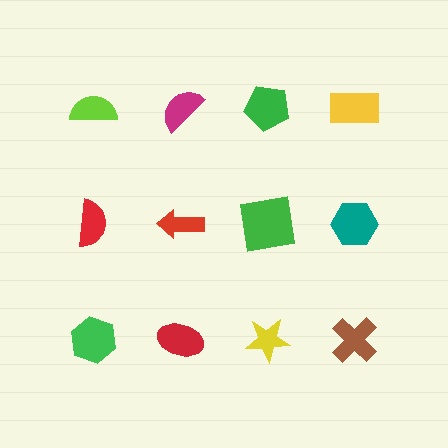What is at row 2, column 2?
A red arrow.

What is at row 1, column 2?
A magenta semicircle.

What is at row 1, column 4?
A yellow rectangle.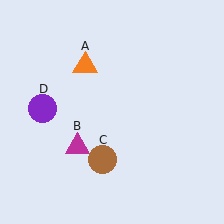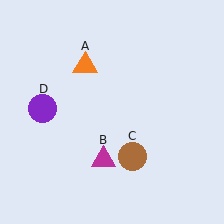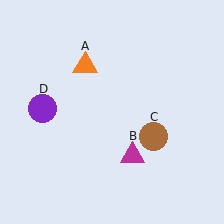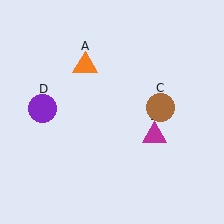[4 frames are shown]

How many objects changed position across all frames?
2 objects changed position: magenta triangle (object B), brown circle (object C).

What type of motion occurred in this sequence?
The magenta triangle (object B), brown circle (object C) rotated counterclockwise around the center of the scene.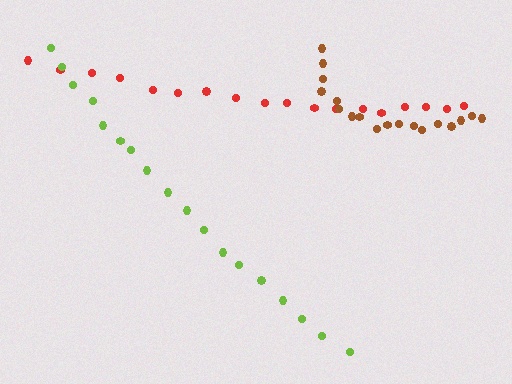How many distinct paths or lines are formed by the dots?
There are 3 distinct paths.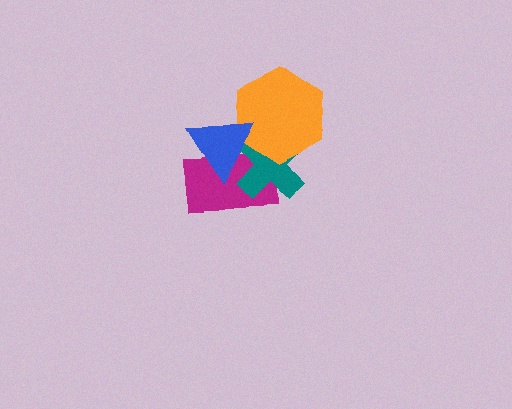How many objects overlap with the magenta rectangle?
3 objects overlap with the magenta rectangle.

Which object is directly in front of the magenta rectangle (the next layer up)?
The teal cross is directly in front of the magenta rectangle.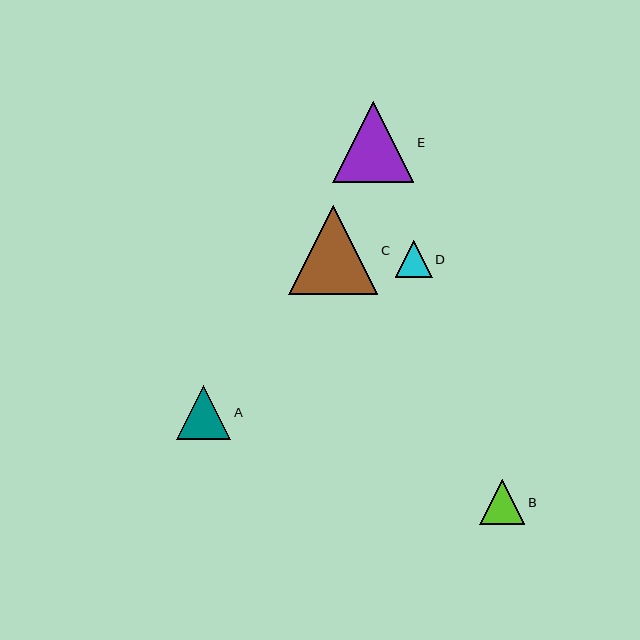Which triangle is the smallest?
Triangle D is the smallest with a size of approximately 37 pixels.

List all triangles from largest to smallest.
From largest to smallest: C, E, A, B, D.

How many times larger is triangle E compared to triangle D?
Triangle E is approximately 2.2 times the size of triangle D.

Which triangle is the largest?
Triangle C is the largest with a size of approximately 89 pixels.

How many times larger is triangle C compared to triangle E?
Triangle C is approximately 1.1 times the size of triangle E.